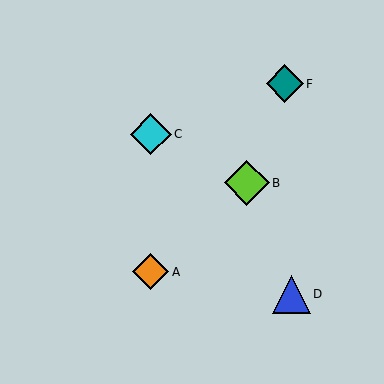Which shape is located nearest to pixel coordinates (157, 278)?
The orange diamond (labeled A) at (151, 272) is nearest to that location.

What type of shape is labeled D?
Shape D is a blue triangle.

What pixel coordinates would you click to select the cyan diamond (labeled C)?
Click at (151, 134) to select the cyan diamond C.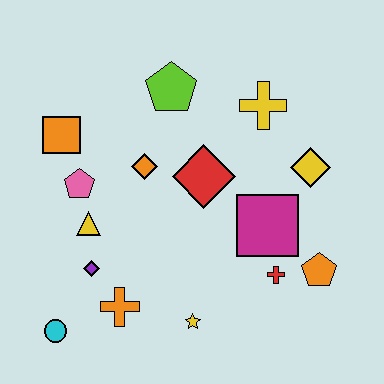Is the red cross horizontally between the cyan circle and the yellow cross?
No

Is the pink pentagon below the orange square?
Yes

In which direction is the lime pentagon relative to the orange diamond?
The lime pentagon is above the orange diamond.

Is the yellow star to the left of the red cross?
Yes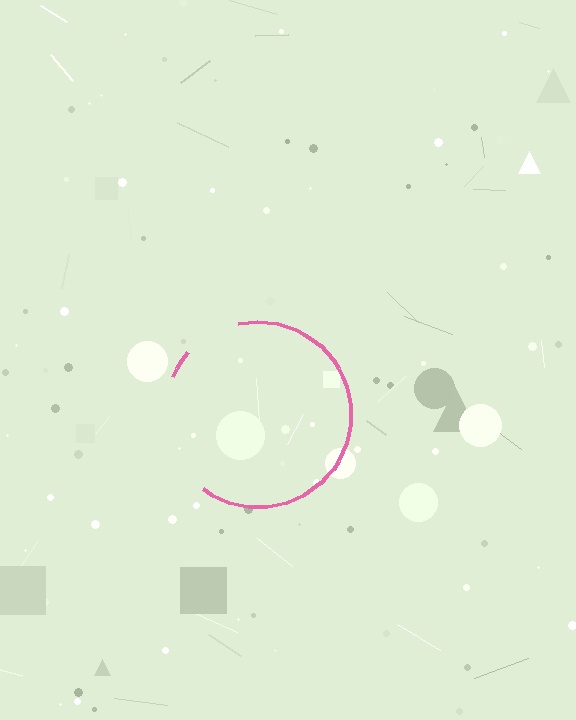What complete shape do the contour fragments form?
The contour fragments form a circle.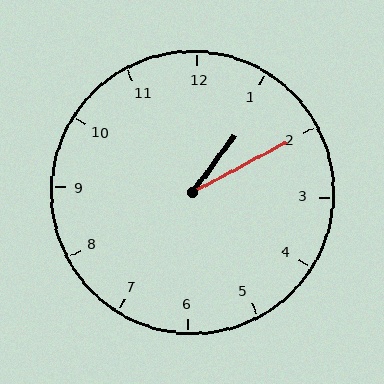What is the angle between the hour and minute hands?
Approximately 25 degrees.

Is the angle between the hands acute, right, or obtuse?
It is acute.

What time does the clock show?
1:10.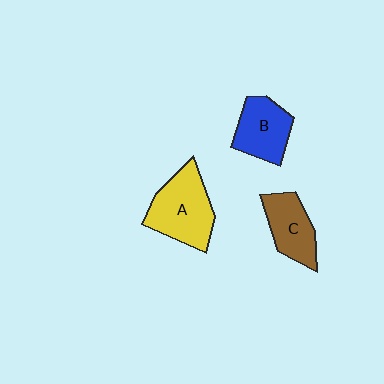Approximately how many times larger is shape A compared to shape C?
Approximately 1.4 times.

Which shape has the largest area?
Shape A (yellow).